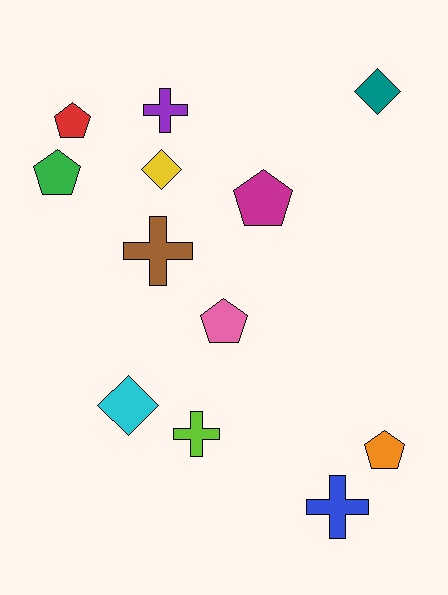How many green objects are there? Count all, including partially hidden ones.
There is 1 green object.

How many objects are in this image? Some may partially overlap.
There are 12 objects.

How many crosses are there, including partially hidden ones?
There are 4 crosses.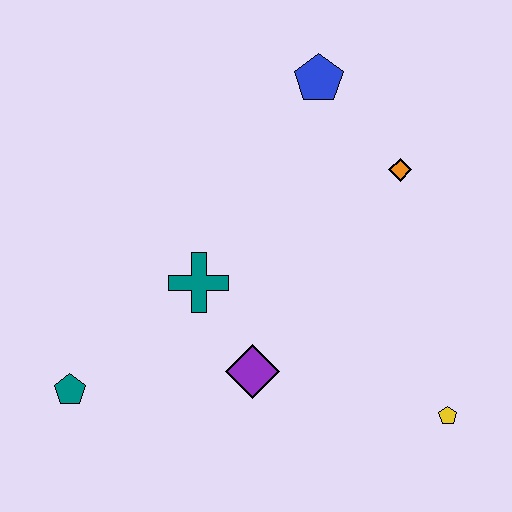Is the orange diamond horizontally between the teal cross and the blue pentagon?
No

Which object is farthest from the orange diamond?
The teal pentagon is farthest from the orange diamond.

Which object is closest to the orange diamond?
The blue pentagon is closest to the orange diamond.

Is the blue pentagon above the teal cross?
Yes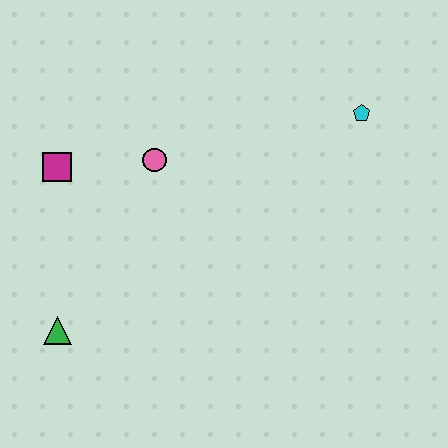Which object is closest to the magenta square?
The pink circle is closest to the magenta square.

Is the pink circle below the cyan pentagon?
Yes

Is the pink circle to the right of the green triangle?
Yes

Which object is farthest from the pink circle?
The cyan pentagon is farthest from the pink circle.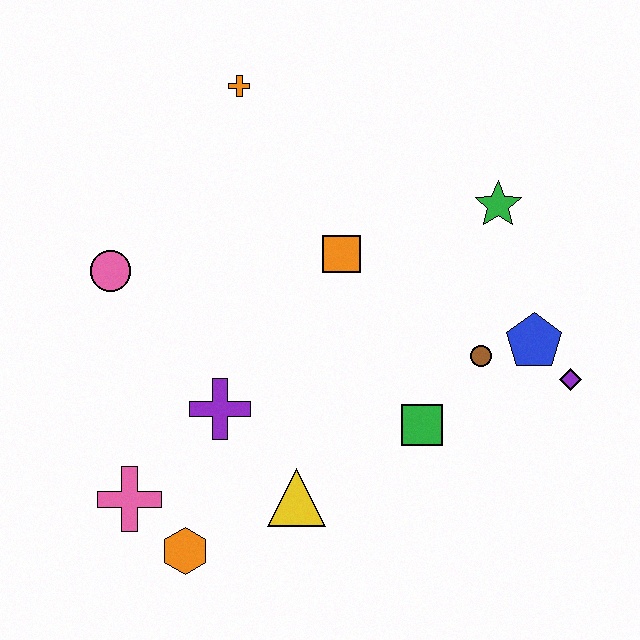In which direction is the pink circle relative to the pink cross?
The pink circle is above the pink cross.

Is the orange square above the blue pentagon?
Yes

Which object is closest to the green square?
The brown circle is closest to the green square.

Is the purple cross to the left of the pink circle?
No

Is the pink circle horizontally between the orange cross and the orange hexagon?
No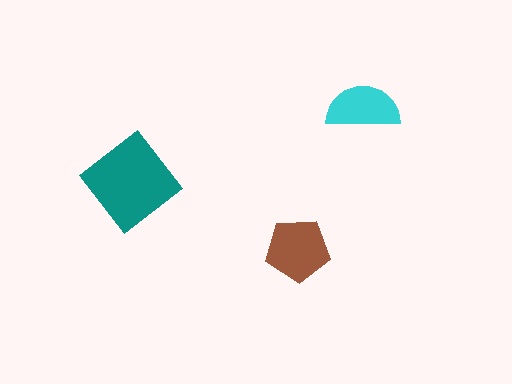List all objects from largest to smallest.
The teal diamond, the brown pentagon, the cyan semicircle.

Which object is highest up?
The cyan semicircle is topmost.